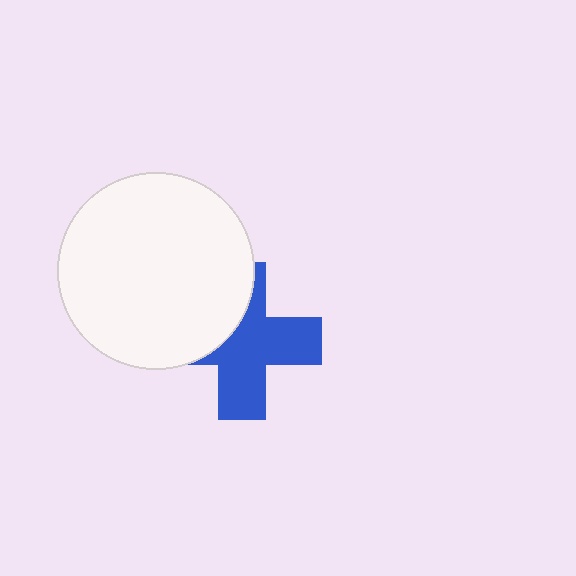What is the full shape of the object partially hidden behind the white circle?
The partially hidden object is a blue cross.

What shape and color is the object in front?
The object in front is a white circle.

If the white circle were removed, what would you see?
You would see the complete blue cross.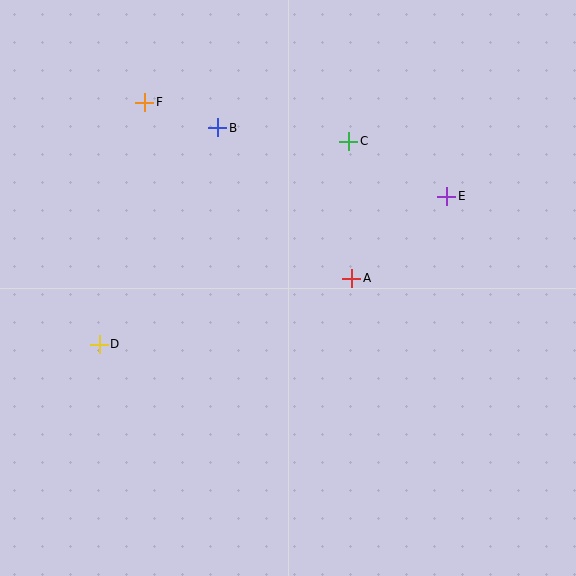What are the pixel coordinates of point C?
Point C is at (349, 141).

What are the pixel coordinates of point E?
Point E is at (447, 196).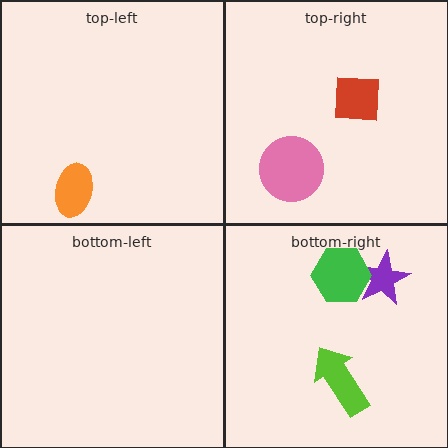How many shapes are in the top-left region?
1.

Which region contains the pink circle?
The top-right region.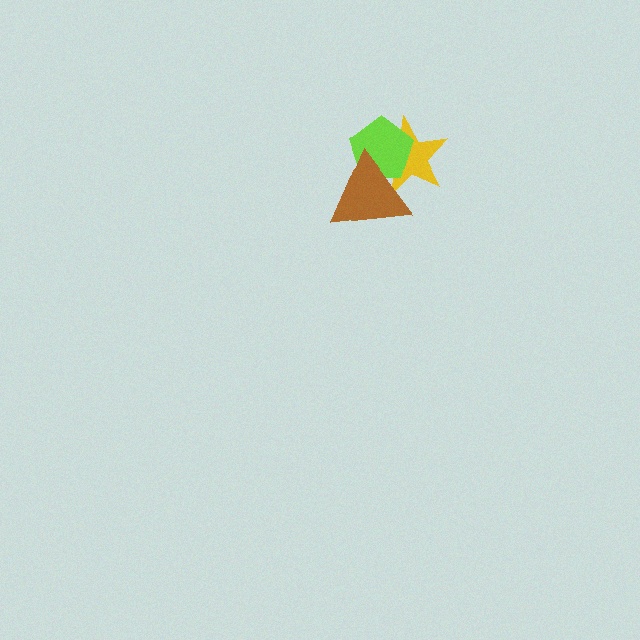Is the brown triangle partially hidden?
No, no other shape covers it.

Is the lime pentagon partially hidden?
Yes, it is partially covered by another shape.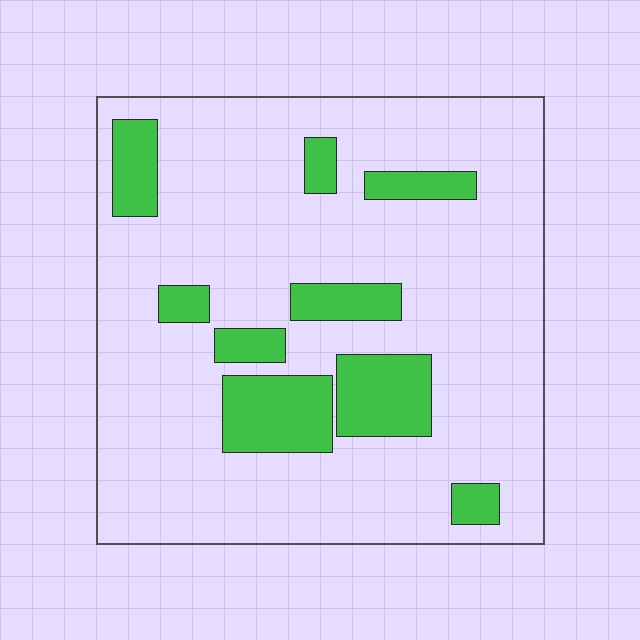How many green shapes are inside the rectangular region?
9.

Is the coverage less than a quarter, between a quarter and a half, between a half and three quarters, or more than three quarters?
Less than a quarter.